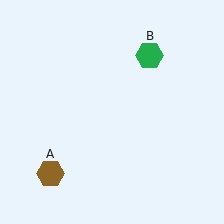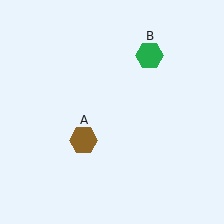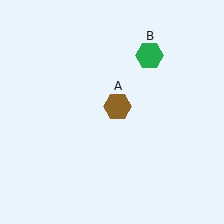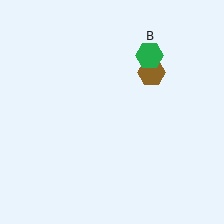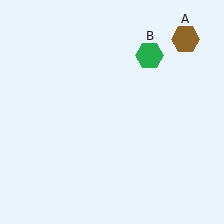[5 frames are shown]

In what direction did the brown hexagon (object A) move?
The brown hexagon (object A) moved up and to the right.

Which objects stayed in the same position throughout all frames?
Green hexagon (object B) remained stationary.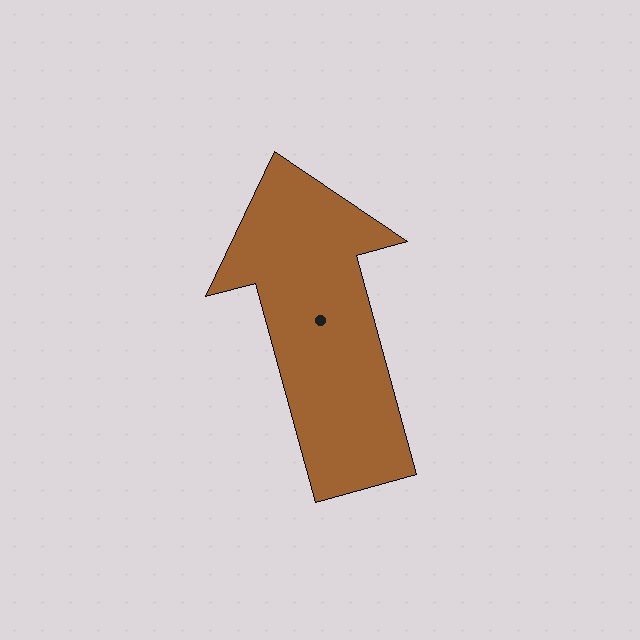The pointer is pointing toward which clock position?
Roughly 11 o'clock.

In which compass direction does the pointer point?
North.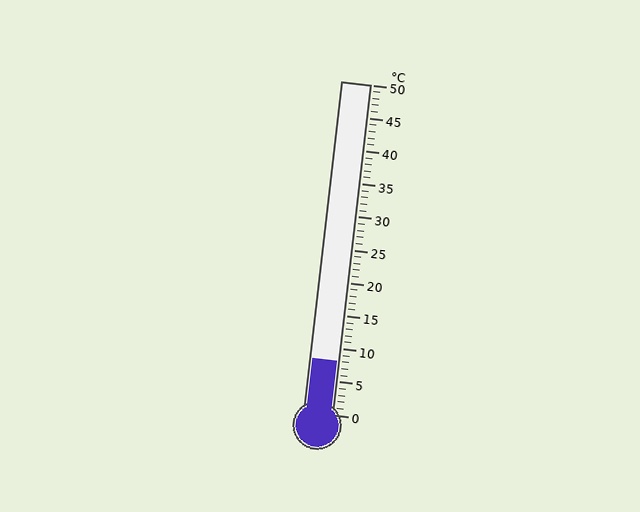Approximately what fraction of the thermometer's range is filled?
The thermometer is filled to approximately 15% of its range.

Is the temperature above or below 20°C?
The temperature is below 20°C.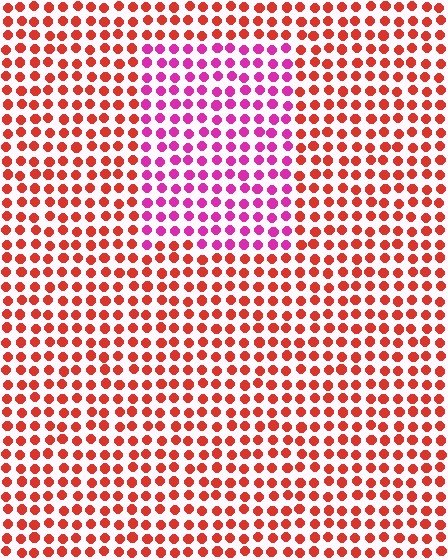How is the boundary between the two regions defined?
The boundary is defined purely by a slight shift in hue (about 48 degrees). Spacing, size, and orientation are identical on both sides.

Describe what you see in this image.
The image is filled with small red elements in a uniform arrangement. A rectangle-shaped region is visible where the elements are tinted to a slightly different hue, forming a subtle color boundary.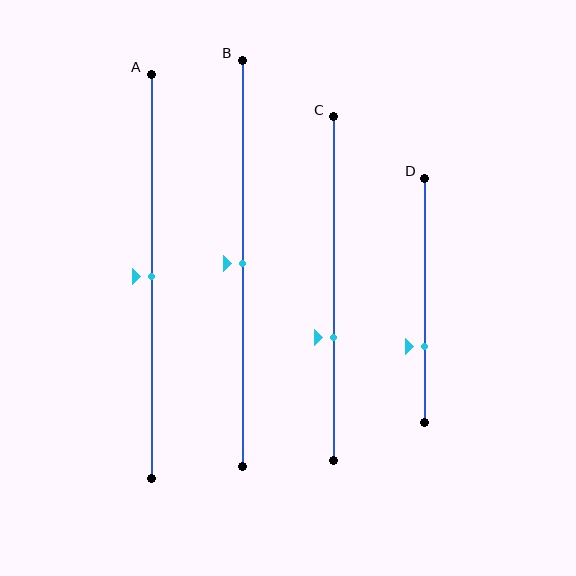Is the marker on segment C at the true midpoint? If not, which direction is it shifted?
No, the marker on segment C is shifted downward by about 14% of the segment length.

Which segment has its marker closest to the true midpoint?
Segment A has its marker closest to the true midpoint.